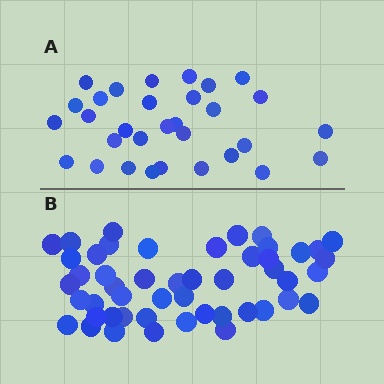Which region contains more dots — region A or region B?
Region B (the bottom region) has more dots.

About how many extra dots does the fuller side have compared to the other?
Region B has approximately 20 more dots than region A.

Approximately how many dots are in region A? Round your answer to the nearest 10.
About 30 dots. (The exact count is 31, which rounds to 30.)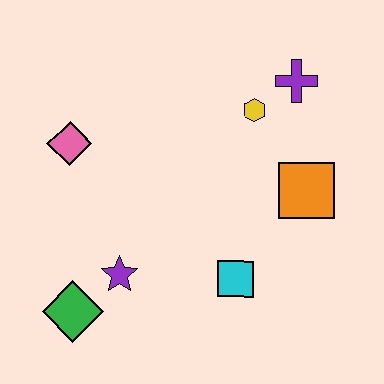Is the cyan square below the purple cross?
Yes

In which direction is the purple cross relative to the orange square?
The purple cross is above the orange square.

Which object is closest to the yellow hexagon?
The purple cross is closest to the yellow hexagon.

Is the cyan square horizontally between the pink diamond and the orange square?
Yes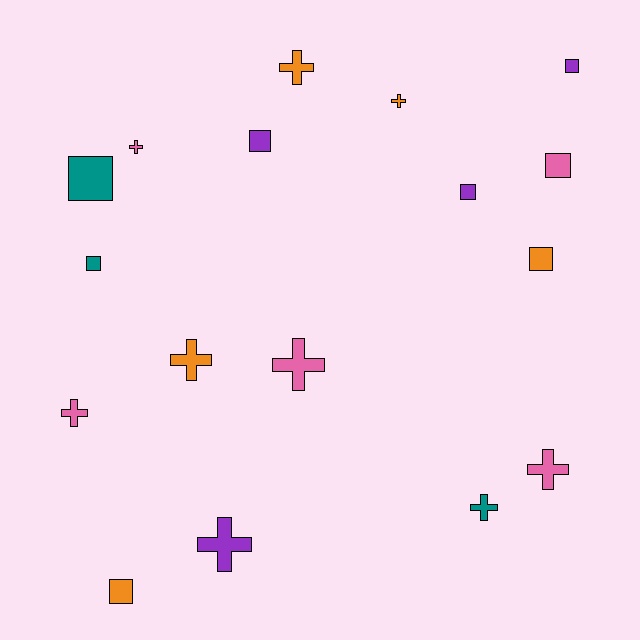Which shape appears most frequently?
Cross, with 9 objects.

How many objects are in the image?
There are 17 objects.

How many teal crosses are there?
There is 1 teal cross.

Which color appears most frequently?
Orange, with 5 objects.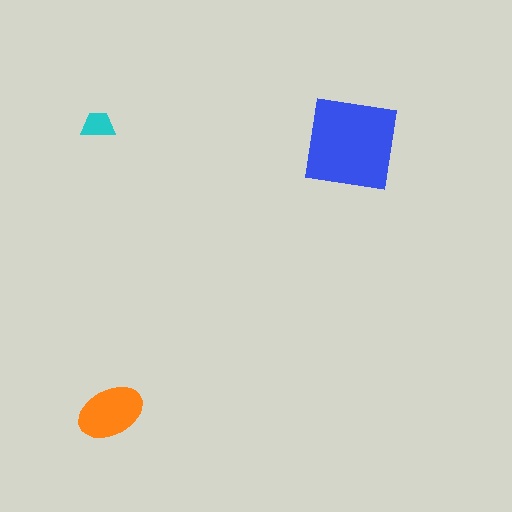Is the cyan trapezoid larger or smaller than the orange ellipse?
Smaller.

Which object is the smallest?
The cyan trapezoid.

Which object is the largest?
The blue square.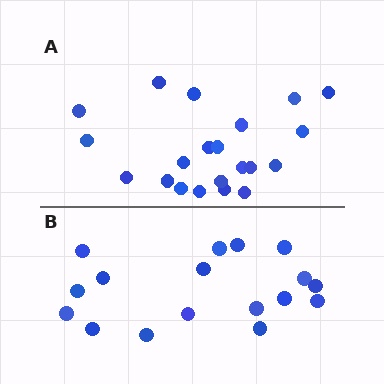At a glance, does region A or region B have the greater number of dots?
Region A (the top region) has more dots.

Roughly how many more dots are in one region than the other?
Region A has about 4 more dots than region B.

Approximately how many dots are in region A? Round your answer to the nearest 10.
About 20 dots. (The exact count is 21, which rounds to 20.)